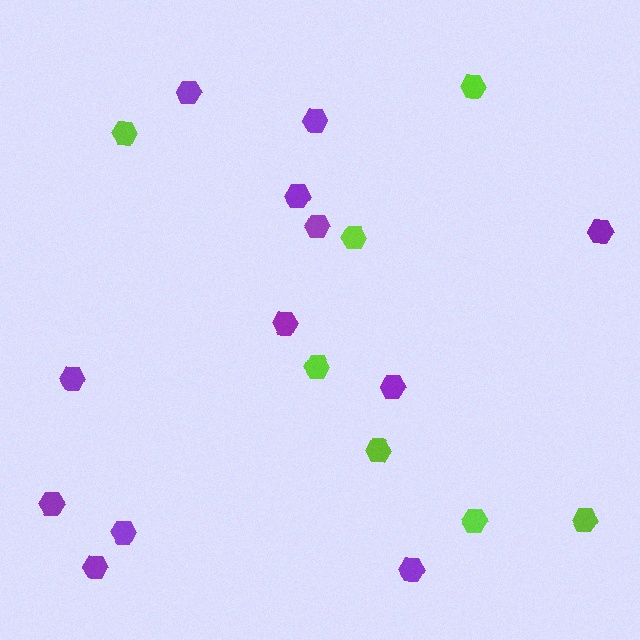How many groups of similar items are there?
There are 2 groups: one group of lime hexagons (7) and one group of purple hexagons (12).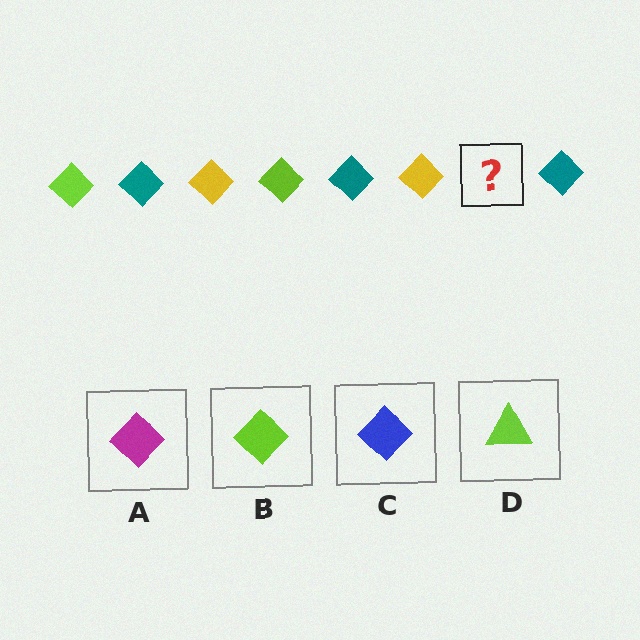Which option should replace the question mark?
Option B.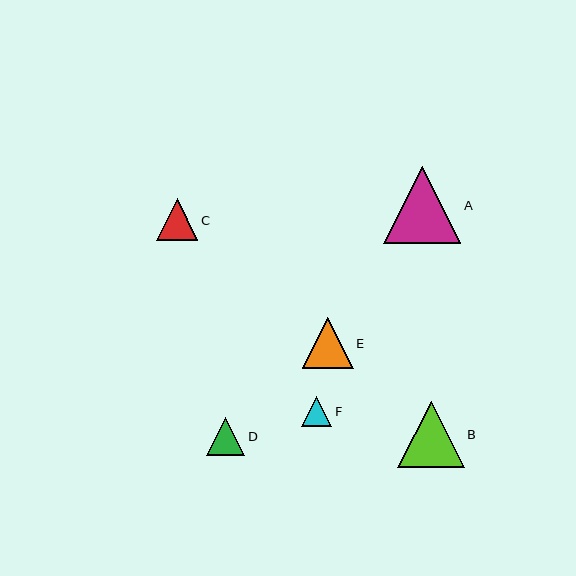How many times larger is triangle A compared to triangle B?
Triangle A is approximately 1.2 times the size of triangle B.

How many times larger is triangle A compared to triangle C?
Triangle A is approximately 1.9 times the size of triangle C.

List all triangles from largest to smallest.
From largest to smallest: A, B, E, C, D, F.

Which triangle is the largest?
Triangle A is the largest with a size of approximately 77 pixels.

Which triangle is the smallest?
Triangle F is the smallest with a size of approximately 30 pixels.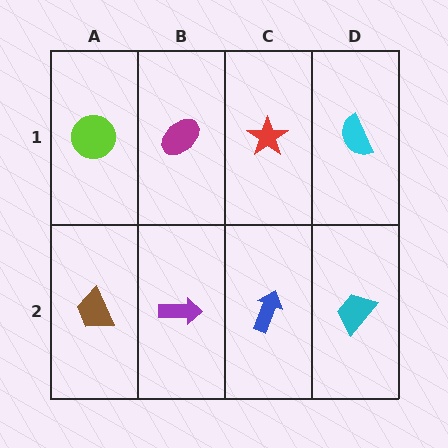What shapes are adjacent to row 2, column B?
A magenta ellipse (row 1, column B), a brown trapezoid (row 2, column A), a blue arrow (row 2, column C).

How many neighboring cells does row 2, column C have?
3.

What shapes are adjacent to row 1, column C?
A blue arrow (row 2, column C), a magenta ellipse (row 1, column B), a cyan semicircle (row 1, column D).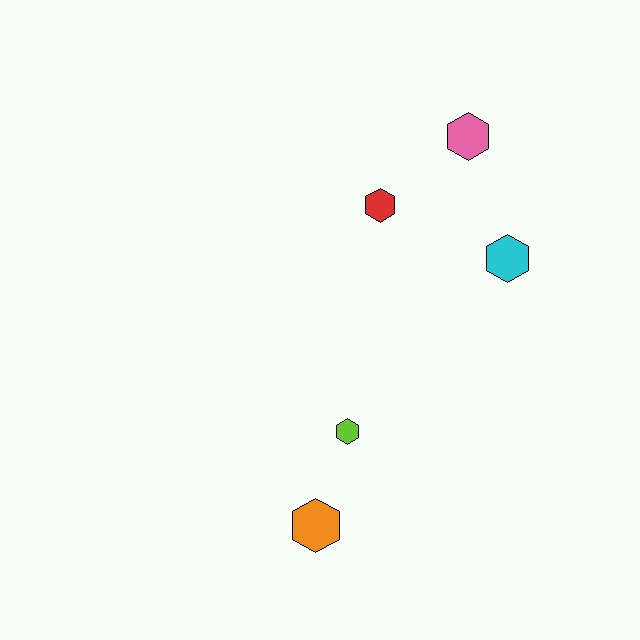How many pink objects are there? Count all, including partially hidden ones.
There is 1 pink object.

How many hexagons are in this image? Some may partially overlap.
There are 5 hexagons.